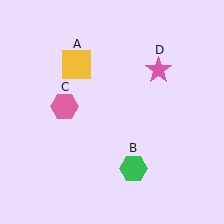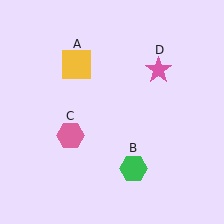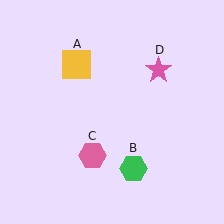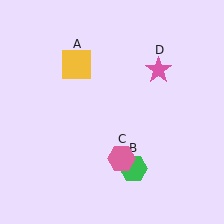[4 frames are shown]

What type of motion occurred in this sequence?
The pink hexagon (object C) rotated counterclockwise around the center of the scene.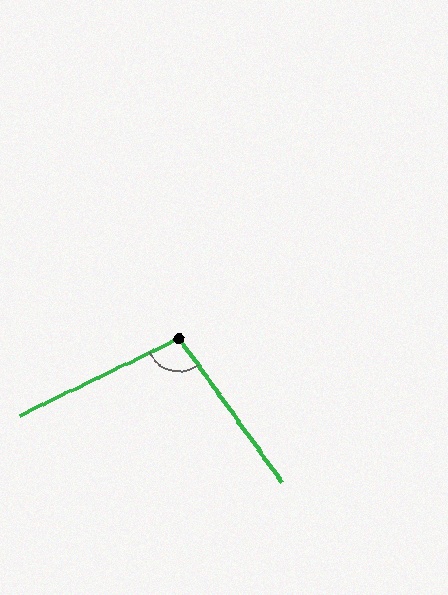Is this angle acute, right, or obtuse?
It is obtuse.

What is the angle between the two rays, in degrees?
Approximately 100 degrees.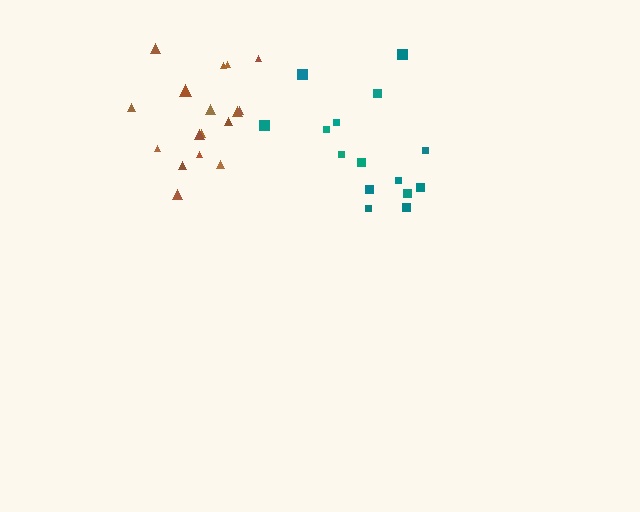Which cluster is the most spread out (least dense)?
Teal.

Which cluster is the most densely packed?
Brown.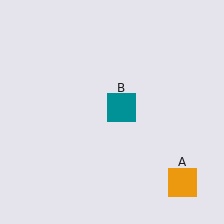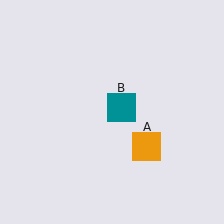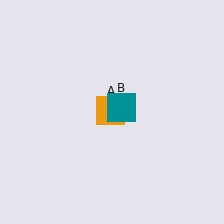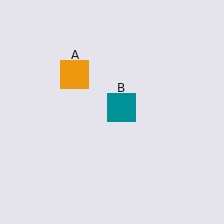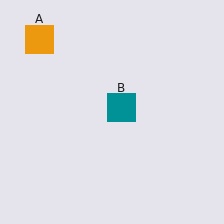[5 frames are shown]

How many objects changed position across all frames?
1 object changed position: orange square (object A).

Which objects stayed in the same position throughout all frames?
Teal square (object B) remained stationary.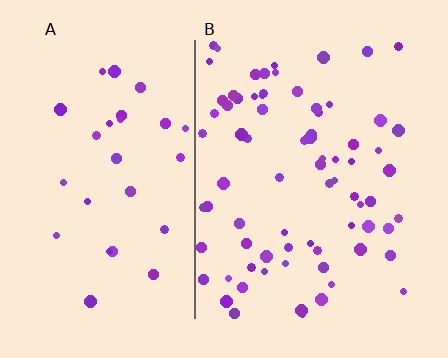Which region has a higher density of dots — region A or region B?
B (the right).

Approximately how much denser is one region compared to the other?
Approximately 2.5× — region B over region A.